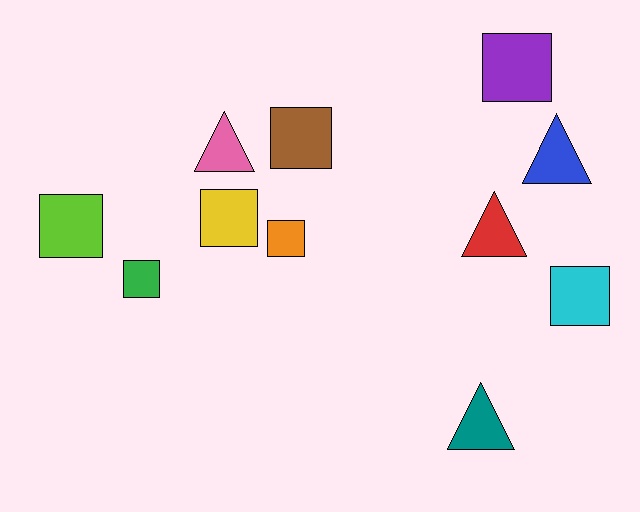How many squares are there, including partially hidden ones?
There are 7 squares.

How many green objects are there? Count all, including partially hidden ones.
There is 1 green object.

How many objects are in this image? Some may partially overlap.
There are 11 objects.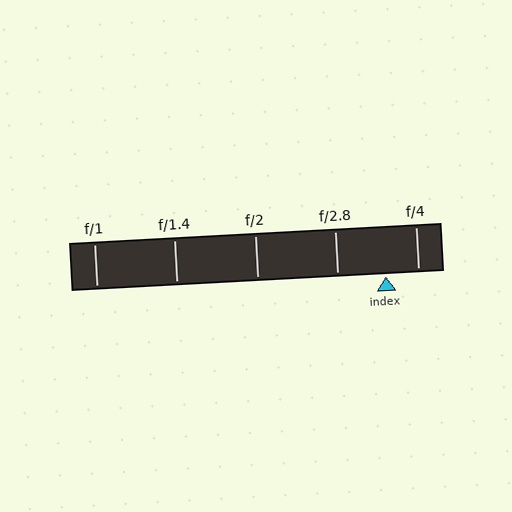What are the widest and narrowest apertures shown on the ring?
The widest aperture shown is f/1 and the narrowest is f/4.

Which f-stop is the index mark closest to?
The index mark is closest to f/4.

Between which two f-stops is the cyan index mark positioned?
The index mark is between f/2.8 and f/4.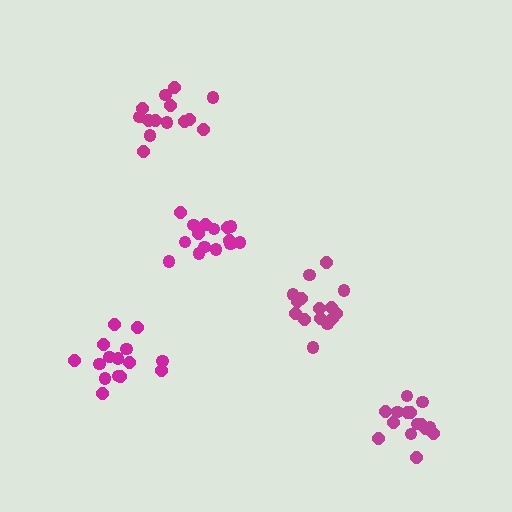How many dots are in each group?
Group 1: 15 dots, Group 2: 14 dots, Group 3: 15 dots, Group 4: 15 dots, Group 5: 15 dots (74 total).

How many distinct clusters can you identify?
There are 5 distinct clusters.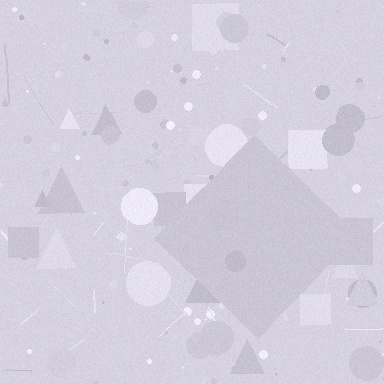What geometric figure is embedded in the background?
A diamond is embedded in the background.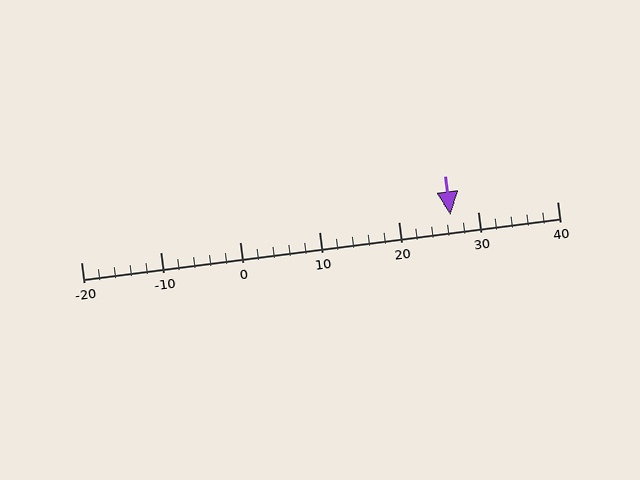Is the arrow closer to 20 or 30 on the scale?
The arrow is closer to 30.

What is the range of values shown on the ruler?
The ruler shows values from -20 to 40.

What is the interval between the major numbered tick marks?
The major tick marks are spaced 10 units apart.